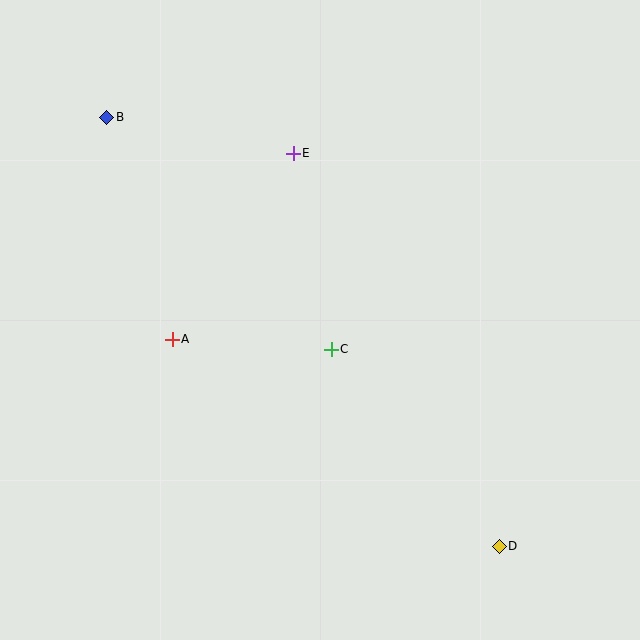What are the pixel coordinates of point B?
Point B is at (107, 117).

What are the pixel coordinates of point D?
Point D is at (499, 546).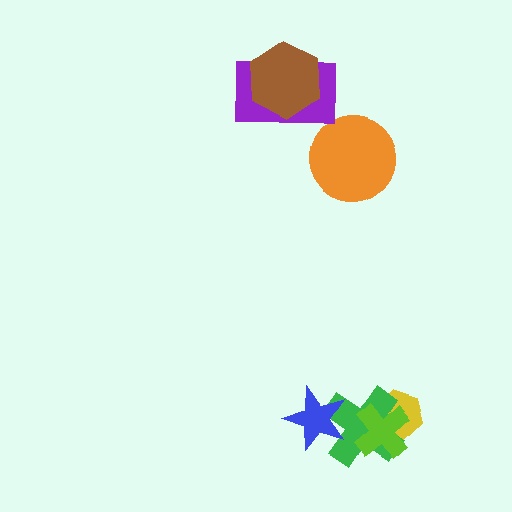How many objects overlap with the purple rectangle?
1 object overlaps with the purple rectangle.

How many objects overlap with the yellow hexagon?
2 objects overlap with the yellow hexagon.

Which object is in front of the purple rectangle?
The brown hexagon is in front of the purple rectangle.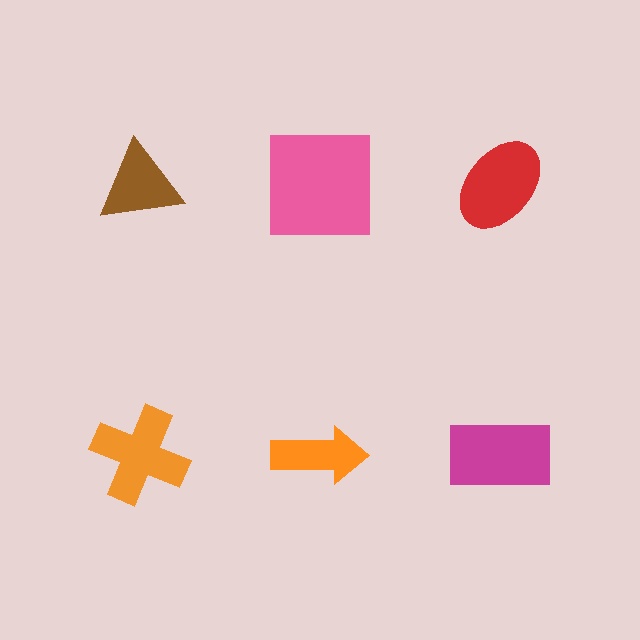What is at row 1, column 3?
A red ellipse.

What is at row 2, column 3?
A magenta rectangle.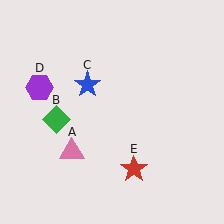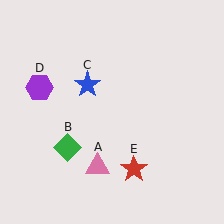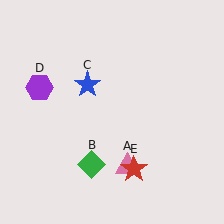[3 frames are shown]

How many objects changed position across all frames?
2 objects changed position: pink triangle (object A), green diamond (object B).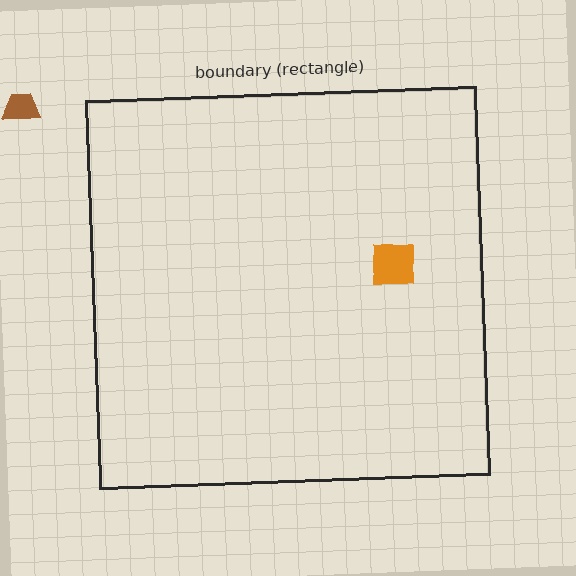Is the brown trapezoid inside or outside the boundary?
Outside.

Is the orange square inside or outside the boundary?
Inside.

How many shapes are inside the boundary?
1 inside, 1 outside.